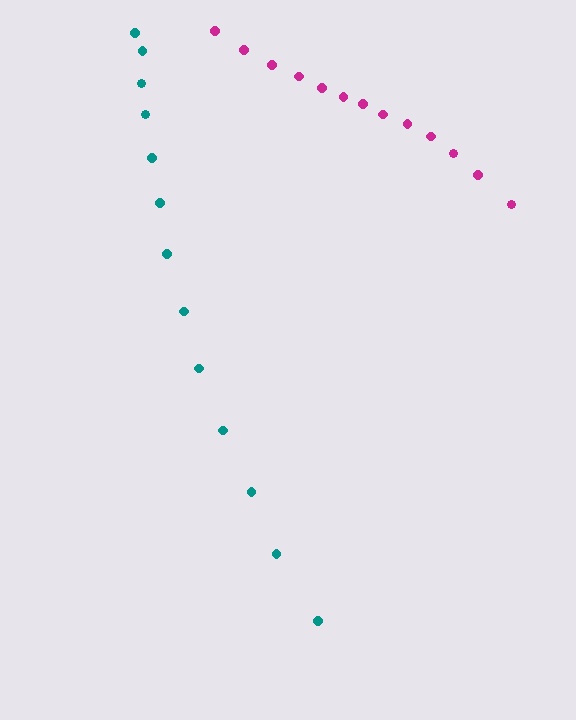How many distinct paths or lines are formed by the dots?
There are 2 distinct paths.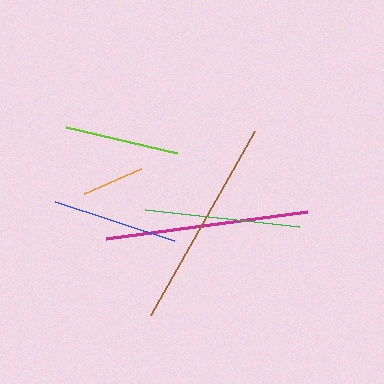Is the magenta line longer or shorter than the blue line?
The magenta line is longer than the blue line.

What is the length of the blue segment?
The blue segment is approximately 126 pixels long.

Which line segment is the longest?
The brown line is the longest at approximately 211 pixels.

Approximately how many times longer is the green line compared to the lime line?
The green line is approximately 1.4 times the length of the lime line.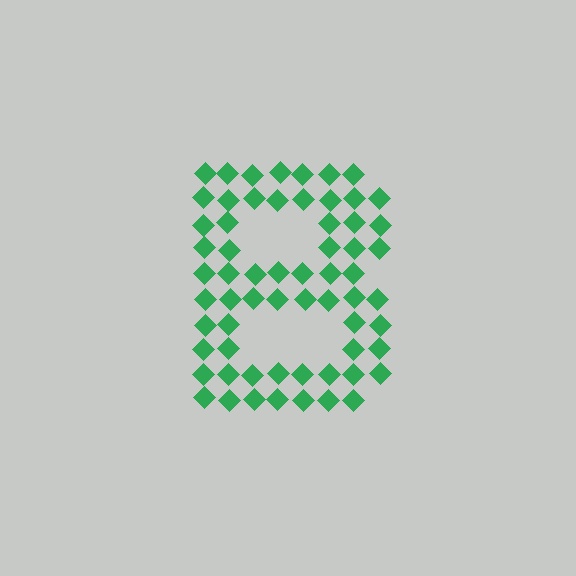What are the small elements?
The small elements are diamonds.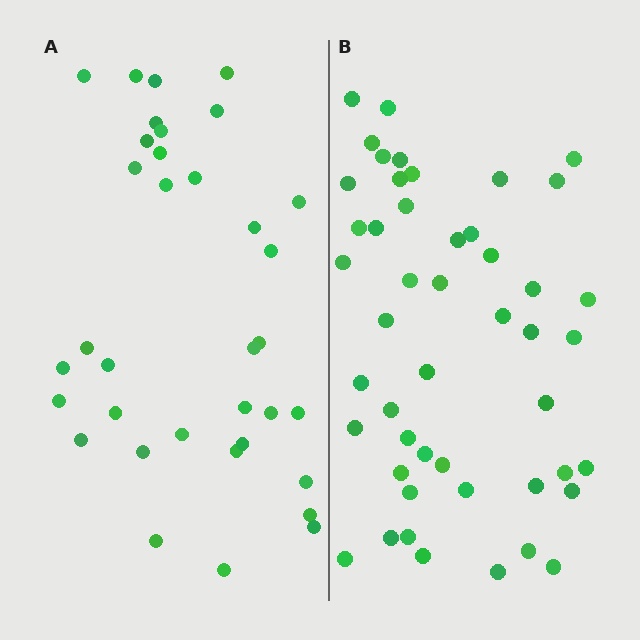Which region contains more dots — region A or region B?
Region B (the right region) has more dots.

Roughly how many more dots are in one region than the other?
Region B has approximately 15 more dots than region A.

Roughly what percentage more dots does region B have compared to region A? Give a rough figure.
About 35% more.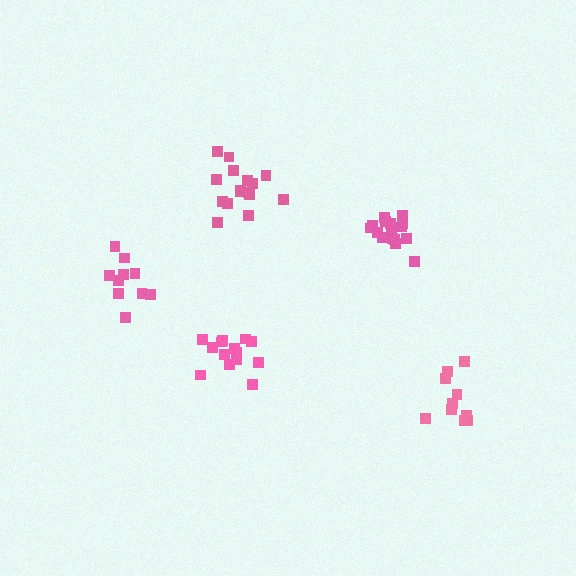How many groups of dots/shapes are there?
There are 5 groups.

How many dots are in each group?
Group 1: 10 dots, Group 2: 14 dots, Group 3: 16 dots, Group 4: 16 dots, Group 5: 10 dots (66 total).